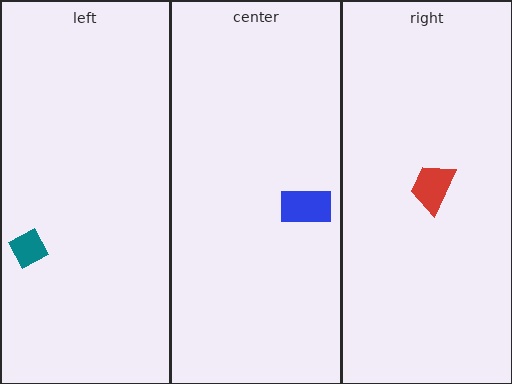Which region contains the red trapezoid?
The right region.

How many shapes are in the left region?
1.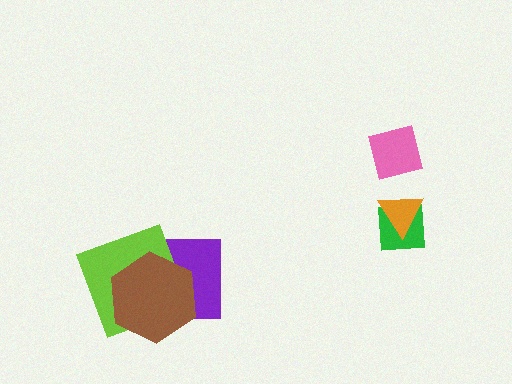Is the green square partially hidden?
Yes, it is partially covered by another shape.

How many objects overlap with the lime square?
2 objects overlap with the lime square.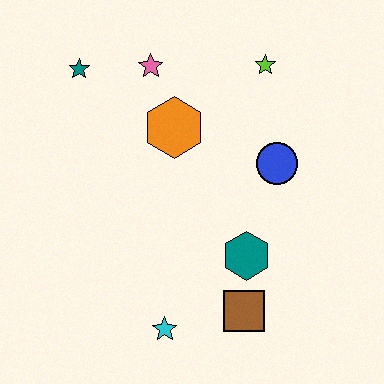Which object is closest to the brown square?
The teal hexagon is closest to the brown square.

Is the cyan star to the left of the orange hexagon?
Yes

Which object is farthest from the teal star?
The brown square is farthest from the teal star.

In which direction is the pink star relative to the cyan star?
The pink star is above the cyan star.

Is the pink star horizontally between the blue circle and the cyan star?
No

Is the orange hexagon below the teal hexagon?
No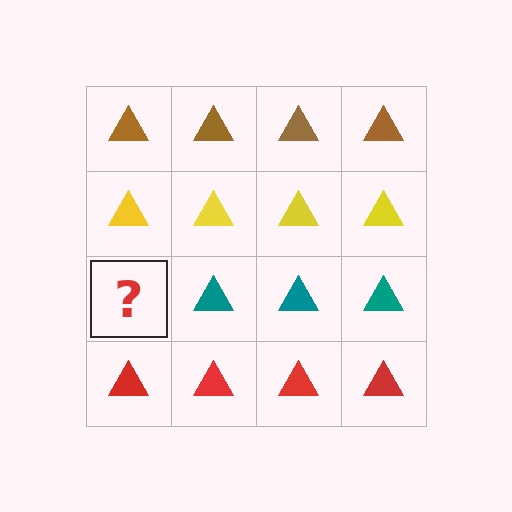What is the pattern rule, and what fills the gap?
The rule is that each row has a consistent color. The gap should be filled with a teal triangle.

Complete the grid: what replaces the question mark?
The question mark should be replaced with a teal triangle.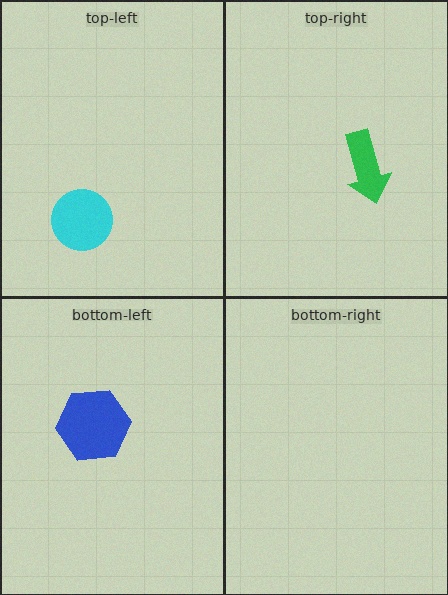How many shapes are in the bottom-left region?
1.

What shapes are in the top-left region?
The cyan circle.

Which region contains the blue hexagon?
The bottom-left region.